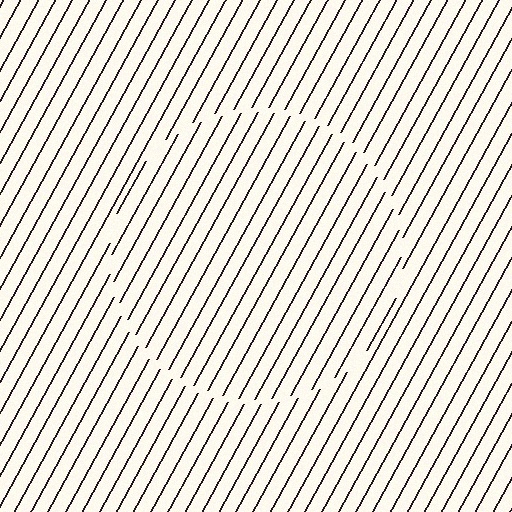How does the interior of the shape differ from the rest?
The interior of the shape contains the same grating, shifted by half a period — the contour is defined by the phase discontinuity where line-ends from the inner and outer gratings abut.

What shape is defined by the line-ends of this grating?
An illusory circle. The interior of the shape contains the same grating, shifted by half a period — the contour is defined by the phase discontinuity where line-ends from the inner and outer gratings abut.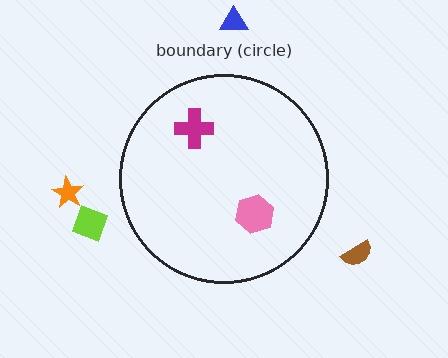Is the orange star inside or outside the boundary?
Outside.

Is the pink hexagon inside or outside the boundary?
Inside.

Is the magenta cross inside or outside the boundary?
Inside.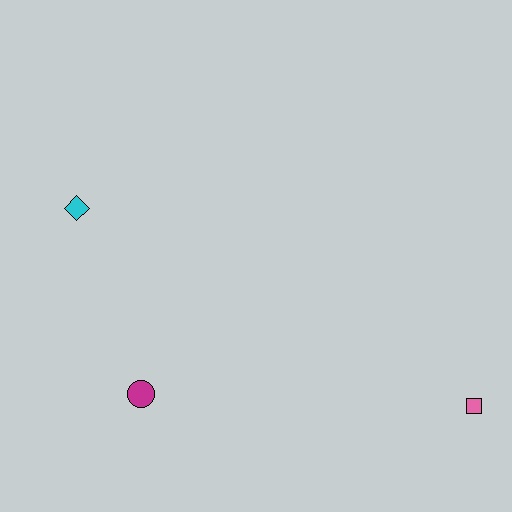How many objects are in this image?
There are 3 objects.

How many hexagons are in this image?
There are no hexagons.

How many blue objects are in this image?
There are no blue objects.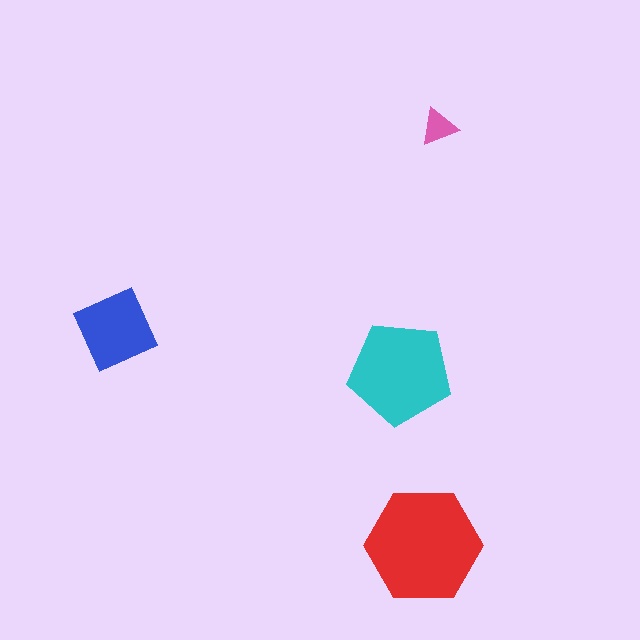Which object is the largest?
The red hexagon.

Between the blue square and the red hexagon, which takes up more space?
The red hexagon.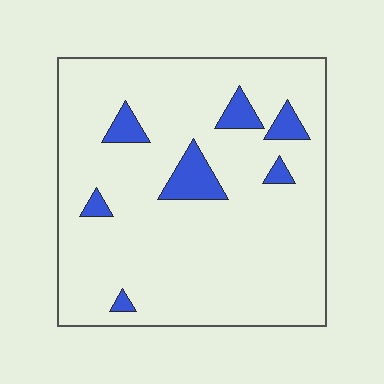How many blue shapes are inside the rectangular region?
7.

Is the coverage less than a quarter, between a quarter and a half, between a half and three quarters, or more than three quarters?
Less than a quarter.